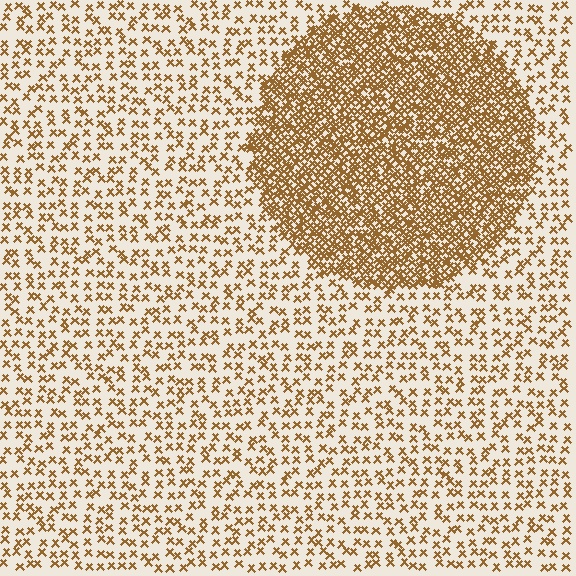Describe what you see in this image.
The image contains small brown elements arranged at two different densities. A circle-shaped region is visible where the elements are more densely packed than the surrounding area.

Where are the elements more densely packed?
The elements are more densely packed inside the circle boundary.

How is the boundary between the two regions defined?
The boundary is defined by a change in element density (approximately 3.0x ratio). All elements are the same color, size, and shape.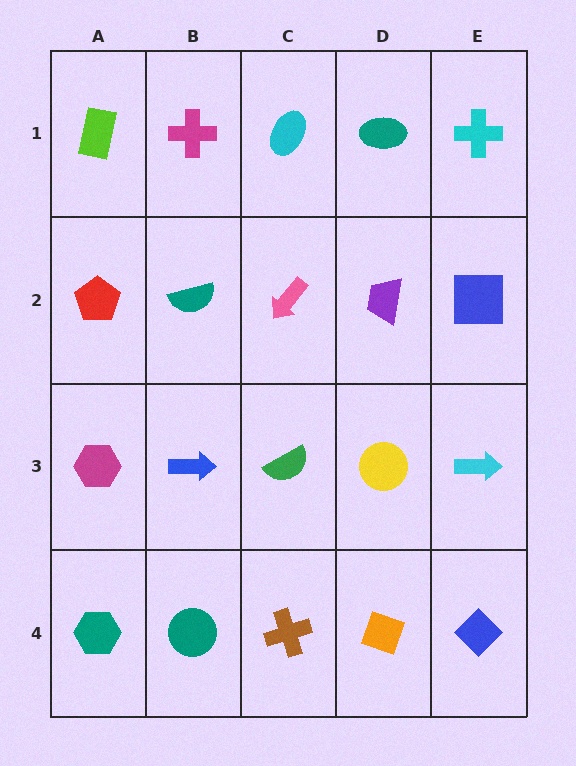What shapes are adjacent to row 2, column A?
A lime rectangle (row 1, column A), a magenta hexagon (row 3, column A), a teal semicircle (row 2, column B).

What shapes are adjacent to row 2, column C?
A cyan ellipse (row 1, column C), a green semicircle (row 3, column C), a teal semicircle (row 2, column B), a purple trapezoid (row 2, column D).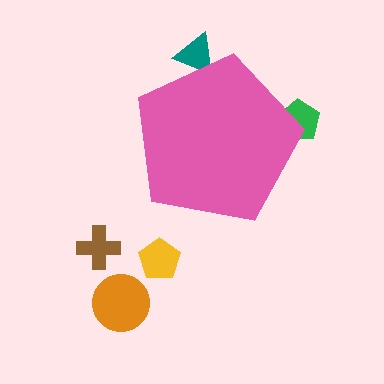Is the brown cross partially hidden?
No, the brown cross is fully visible.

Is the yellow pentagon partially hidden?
No, the yellow pentagon is fully visible.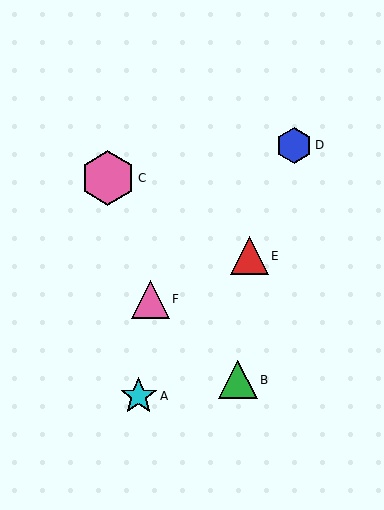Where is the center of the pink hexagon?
The center of the pink hexagon is at (108, 178).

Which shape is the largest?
The pink hexagon (labeled C) is the largest.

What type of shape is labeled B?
Shape B is a green triangle.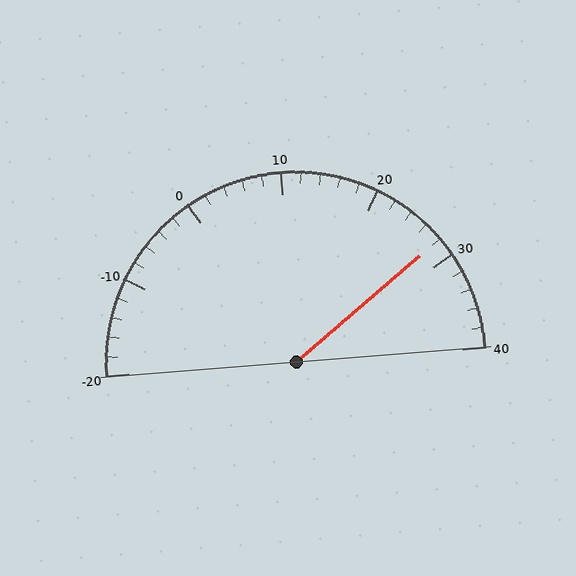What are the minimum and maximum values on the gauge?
The gauge ranges from -20 to 40.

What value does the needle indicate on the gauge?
The needle indicates approximately 28.